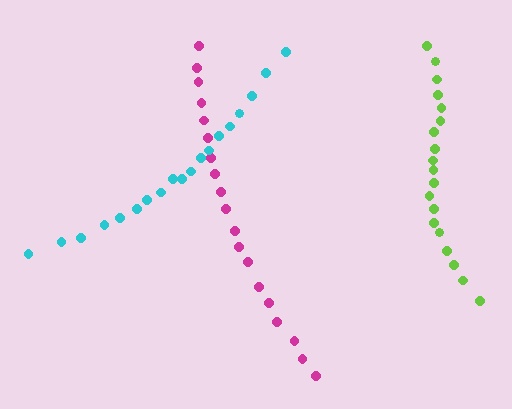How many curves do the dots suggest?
There are 3 distinct paths.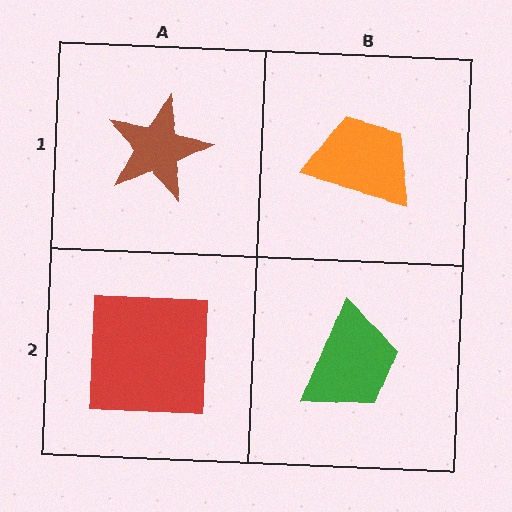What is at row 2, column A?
A red square.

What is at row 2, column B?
A green trapezoid.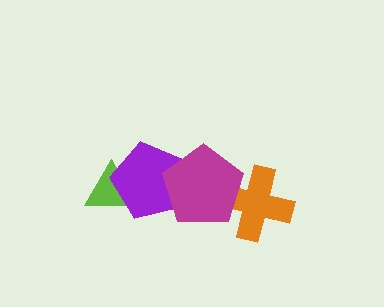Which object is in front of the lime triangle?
The purple pentagon is in front of the lime triangle.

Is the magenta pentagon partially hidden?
No, no other shape covers it.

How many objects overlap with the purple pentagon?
2 objects overlap with the purple pentagon.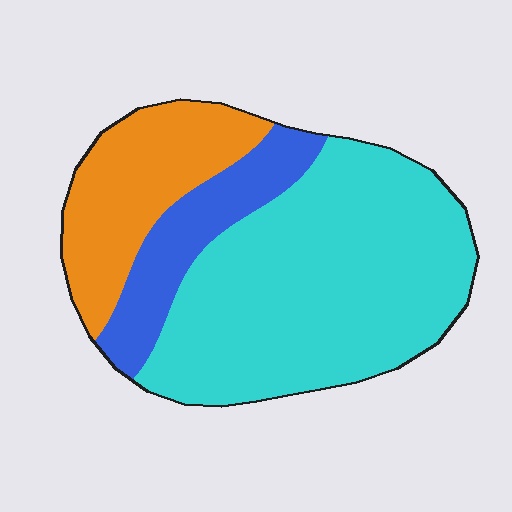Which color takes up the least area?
Blue, at roughly 15%.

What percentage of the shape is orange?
Orange takes up about one quarter (1/4) of the shape.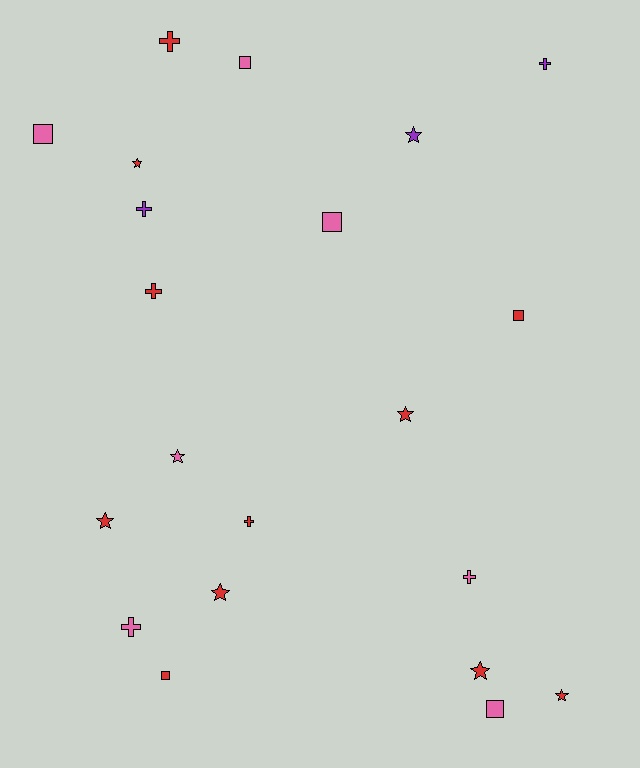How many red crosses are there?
There are 3 red crosses.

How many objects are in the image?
There are 21 objects.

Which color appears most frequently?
Red, with 11 objects.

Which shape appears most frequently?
Star, with 8 objects.